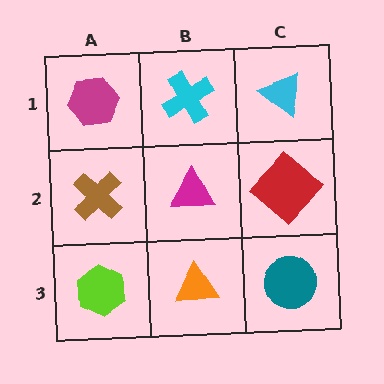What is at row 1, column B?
A cyan cross.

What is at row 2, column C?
A red diamond.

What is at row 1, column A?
A magenta hexagon.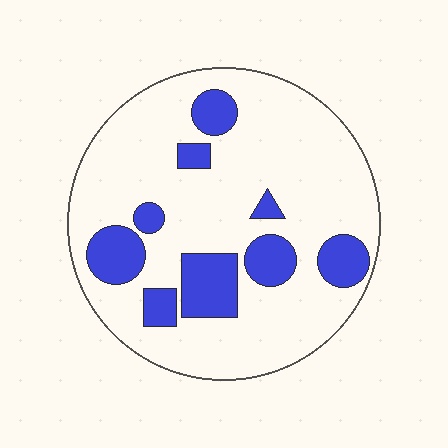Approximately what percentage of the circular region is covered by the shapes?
Approximately 20%.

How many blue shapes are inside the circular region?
9.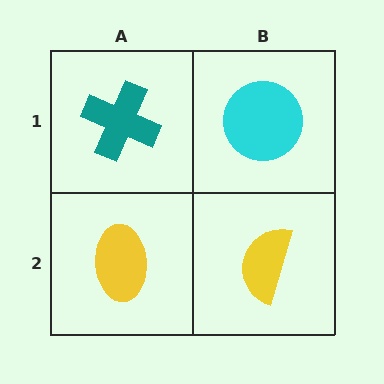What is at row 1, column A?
A teal cross.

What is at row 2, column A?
A yellow ellipse.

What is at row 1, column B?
A cyan circle.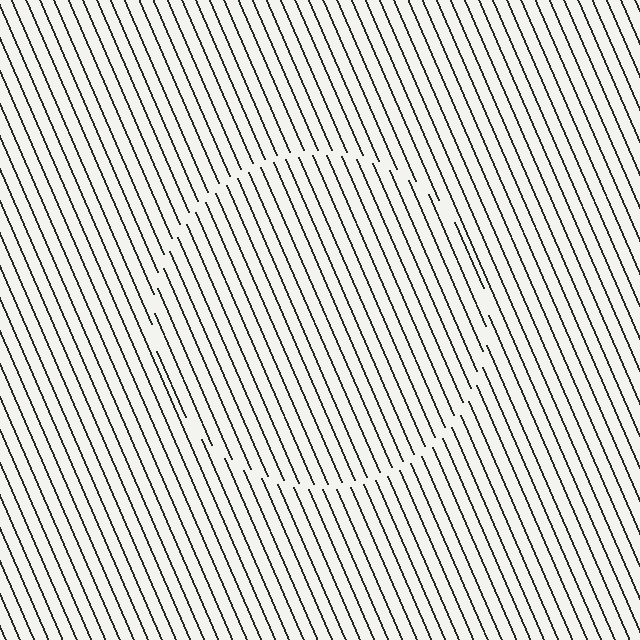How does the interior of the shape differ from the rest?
The interior of the shape contains the same grating, shifted by half a period — the contour is defined by the phase discontinuity where line-ends from the inner and outer gratings abut.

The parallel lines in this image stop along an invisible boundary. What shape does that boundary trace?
An illusory circle. The interior of the shape contains the same grating, shifted by half a period — the contour is defined by the phase discontinuity where line-ends from the inner and outer gratings abut.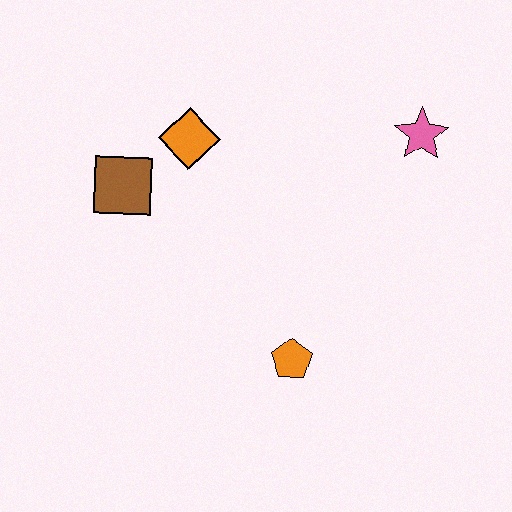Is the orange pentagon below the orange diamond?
Yes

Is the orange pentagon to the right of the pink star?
No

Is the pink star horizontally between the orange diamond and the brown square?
No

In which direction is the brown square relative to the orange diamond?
The brown square is to the left of the orange diamond.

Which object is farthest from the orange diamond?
The orange pentagon is farthest from the orange diamond.